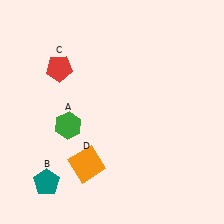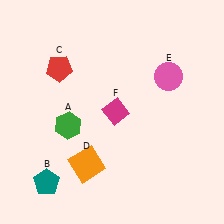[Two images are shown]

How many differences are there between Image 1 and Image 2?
There are 2 differences between the two images.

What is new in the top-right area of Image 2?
A magenta diamond (F) was added in the top-right area of Image 2.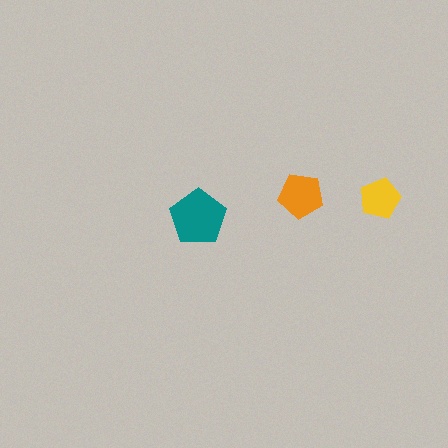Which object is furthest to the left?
The teal pentagon is leftmost.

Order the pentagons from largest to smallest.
the teal one, the orange one, the yellow one.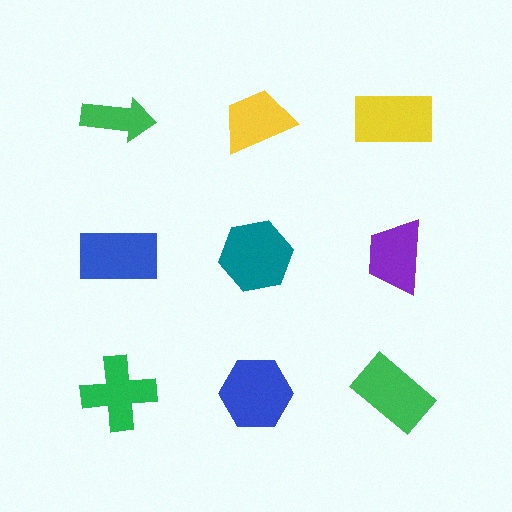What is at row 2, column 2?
A teal hexagon.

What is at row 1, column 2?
A yellow trapezoid.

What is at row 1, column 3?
A yellow rectangle.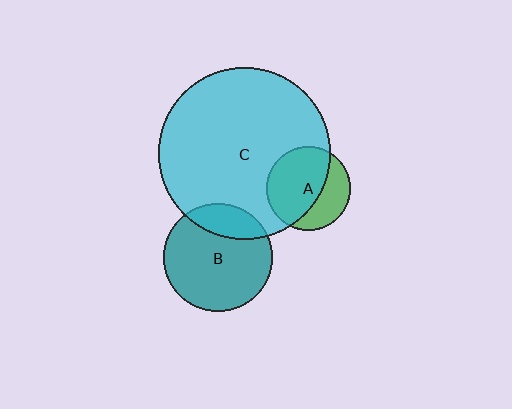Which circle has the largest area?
Circle C (cyan).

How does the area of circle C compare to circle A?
Approximately 4.1 times.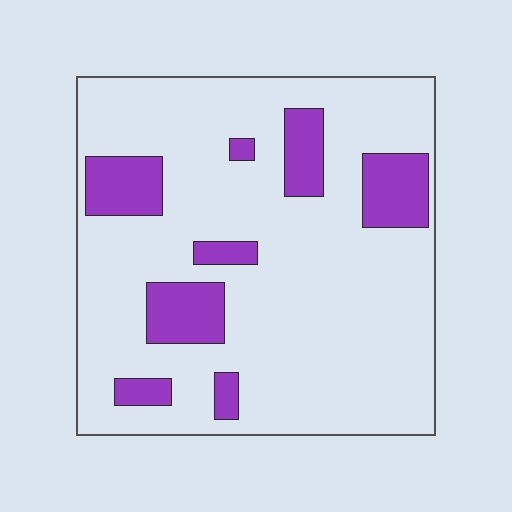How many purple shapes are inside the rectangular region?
8.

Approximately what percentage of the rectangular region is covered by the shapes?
Approximately 20%.